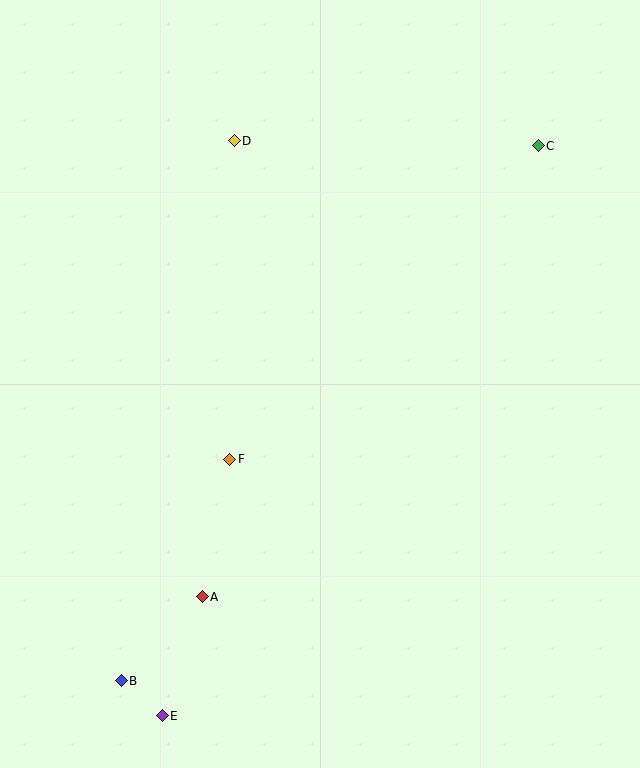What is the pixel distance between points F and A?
The distance between F and A is 140 pixels.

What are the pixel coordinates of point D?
Point D is at (234, 141).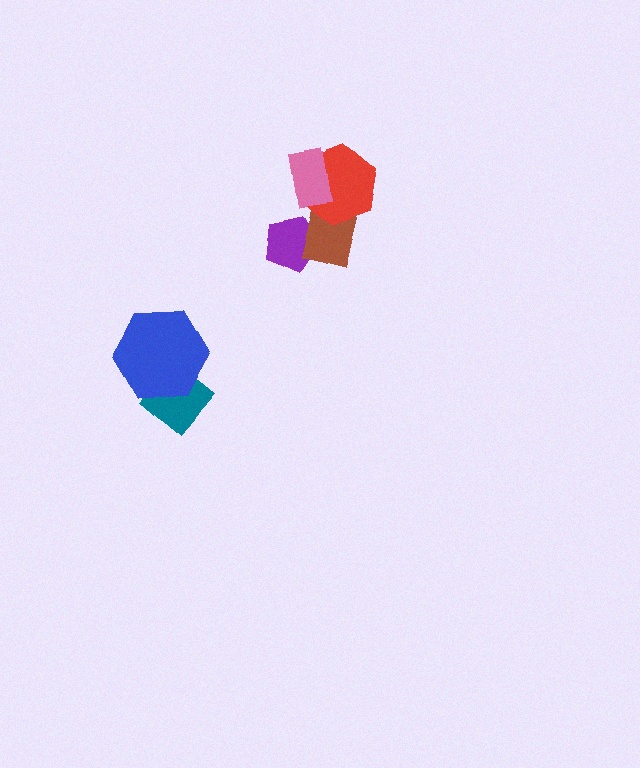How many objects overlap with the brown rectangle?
3 objects overlap with the brown rectangle.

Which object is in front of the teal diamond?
The blue hexagon is in front of the teal diamond.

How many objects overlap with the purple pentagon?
1 object overlaps with the purple pentagon.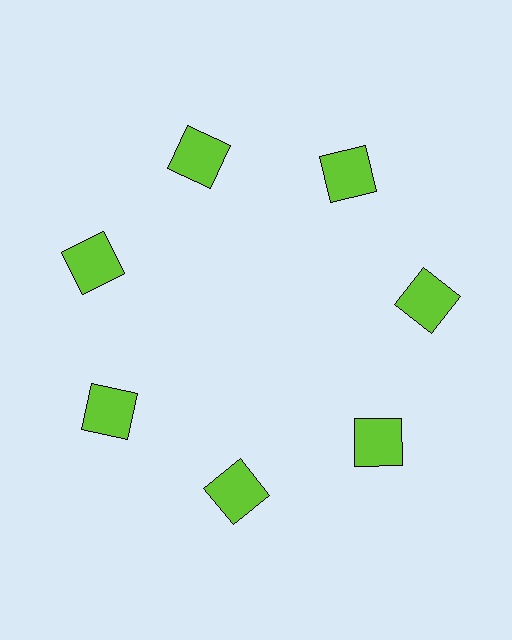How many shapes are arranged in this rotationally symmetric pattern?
There are 7 shapes, arranged in 7 groups of 1.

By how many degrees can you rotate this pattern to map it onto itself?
The pattern maps onto itself every 51 degrees of rotation.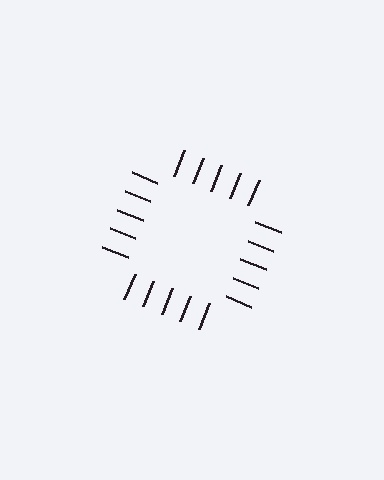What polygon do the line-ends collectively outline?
An illusory square — the line segments terminate on its edges but no continuous stroke is drawn.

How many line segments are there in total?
20 — 5 along each of the 4 edges.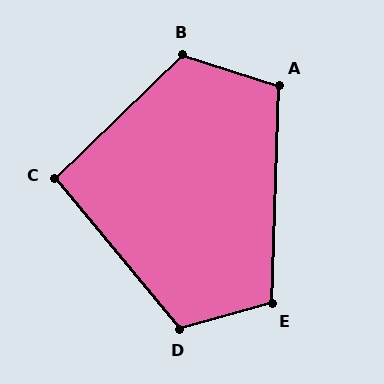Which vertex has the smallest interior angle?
C, at approximately 95 degrees.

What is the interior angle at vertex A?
Approximately 106 degrees (obtuse).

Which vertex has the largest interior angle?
B, at approximately 118 degrees.